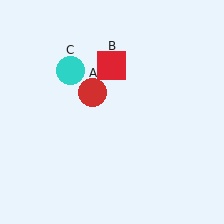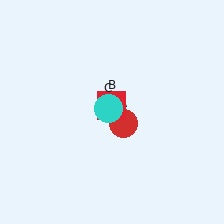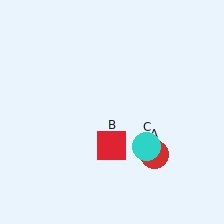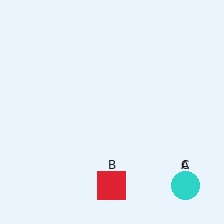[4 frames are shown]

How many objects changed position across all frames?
3 objects changed position: red circle (object A), red square (object B), cyan circle (object C).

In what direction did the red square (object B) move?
The red square (object B) moved down.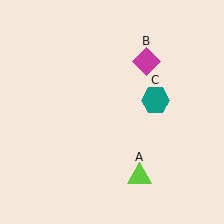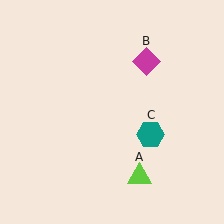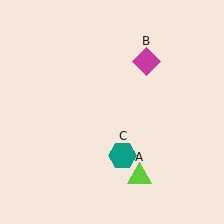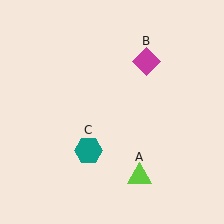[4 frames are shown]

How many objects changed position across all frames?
1 object changed position: teal hexagon (object C).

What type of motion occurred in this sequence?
The teal hexagon (object C) rotated clockwise around the center of the scene.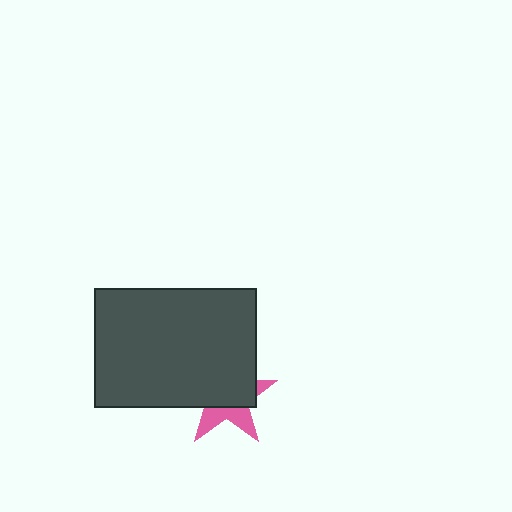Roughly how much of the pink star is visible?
A small part of it is visible (roughly 37%).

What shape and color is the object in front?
The object in front is a dark gray rectangle.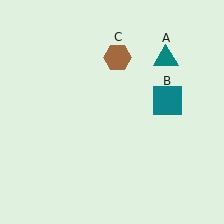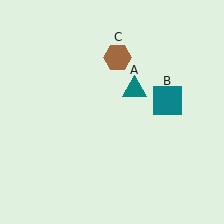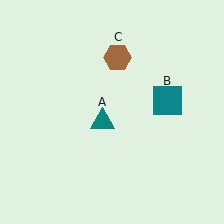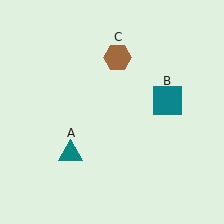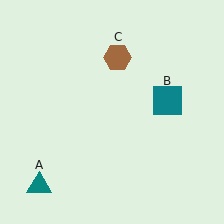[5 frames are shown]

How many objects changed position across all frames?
1 object changed position: teal triangle (object A).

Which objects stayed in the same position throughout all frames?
Teal square (object B) and brown hexagon (object C) remained stationary.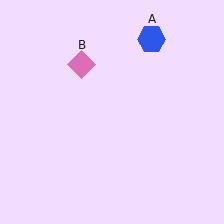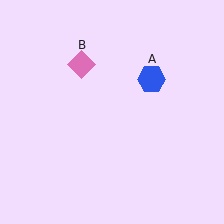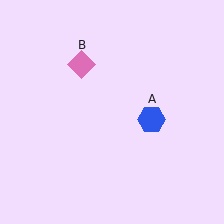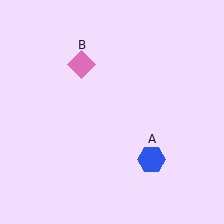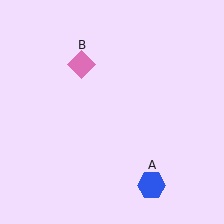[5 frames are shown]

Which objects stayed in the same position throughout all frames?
Pink diamond (object B) remained stationary.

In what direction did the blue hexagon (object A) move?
The blue hexagon (object A) moved down.